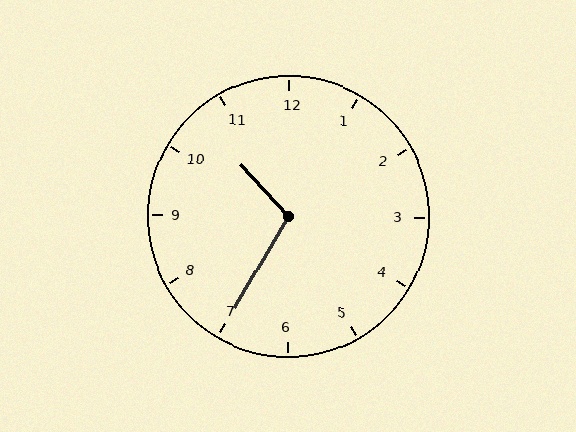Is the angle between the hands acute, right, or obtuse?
It is obtuse.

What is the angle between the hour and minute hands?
Approximately 108 degrees.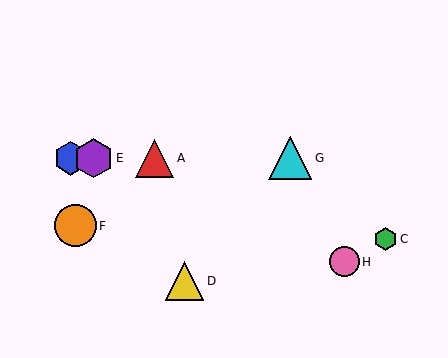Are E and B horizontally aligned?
Yes, both are at y≈158.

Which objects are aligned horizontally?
Objects A, B, E, G are aligned horizontally.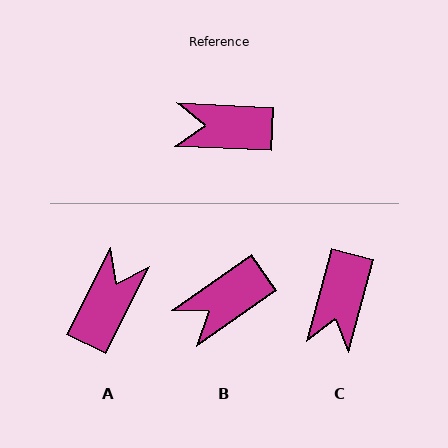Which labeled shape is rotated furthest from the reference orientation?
A, about 114 degrees away.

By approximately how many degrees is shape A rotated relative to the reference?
Approximately 114 degrees clockwise.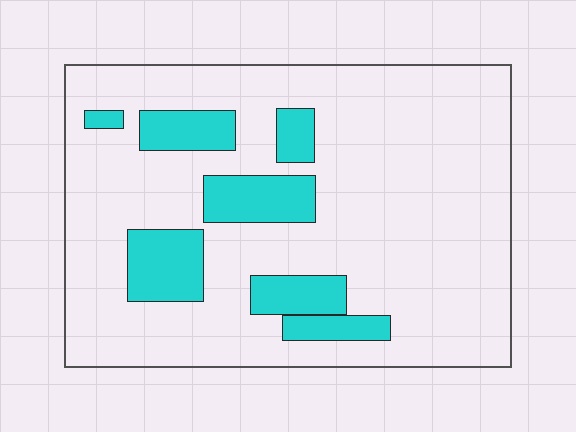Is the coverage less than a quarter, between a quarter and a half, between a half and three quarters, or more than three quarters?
Less than a quarter.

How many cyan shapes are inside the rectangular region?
7.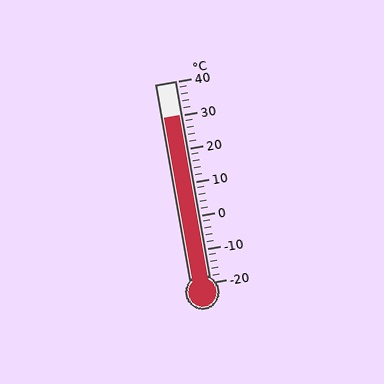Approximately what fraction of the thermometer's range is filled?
The thermometer is filled to approximately 85% of its range.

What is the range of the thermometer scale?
The thermometer scale ranges from -20°C to 40°C.